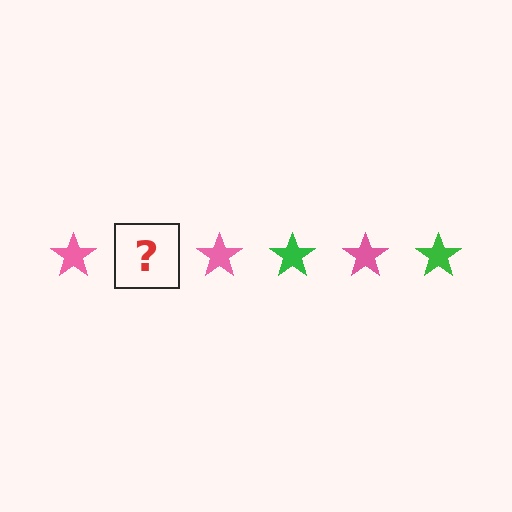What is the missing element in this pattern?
The missing element is a green star.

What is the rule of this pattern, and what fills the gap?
The rule is that the pattern cycles through pink, green stars. The gap should be filled with a green star.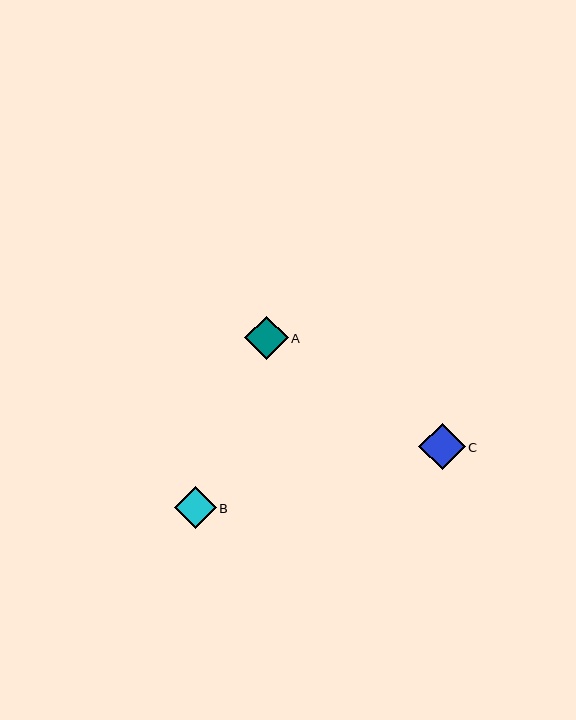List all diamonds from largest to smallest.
From largest to smallest: C, A, B.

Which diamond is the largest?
Diamond C is the largest with a size of approximately 47 pixels.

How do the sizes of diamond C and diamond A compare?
Diamond C and diamond A are approximately the same size.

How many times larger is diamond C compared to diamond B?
Diamond C is approximately 1.1 times the size of diamond B.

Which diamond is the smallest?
Diamond B is the smallest with a size of approximately 41 pixels.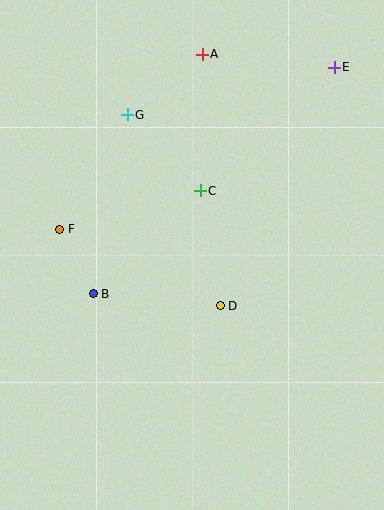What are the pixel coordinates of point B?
Point B is at (93, 294).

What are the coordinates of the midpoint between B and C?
The midpoint between B and C is at (147, 242).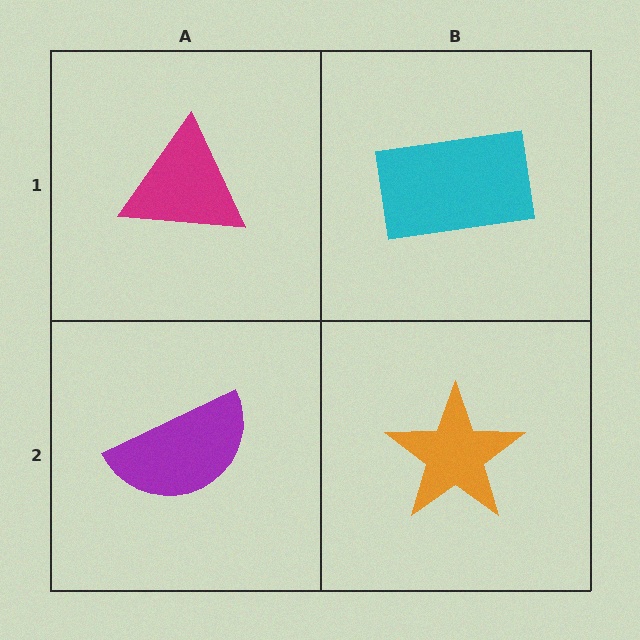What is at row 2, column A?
A purple semicircle.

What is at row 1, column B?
A cyan rectangle.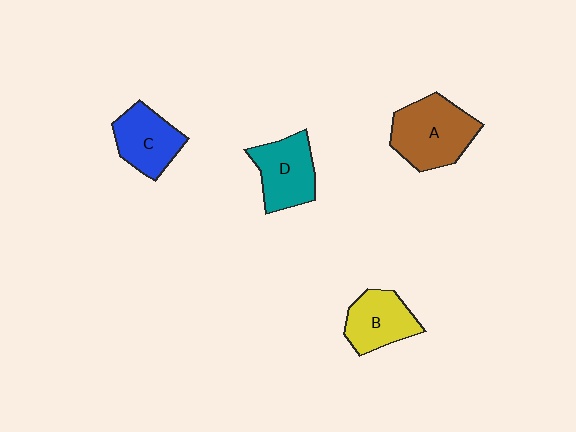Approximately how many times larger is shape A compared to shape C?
Approximately 1.3 times.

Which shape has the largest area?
Shape A (brown).